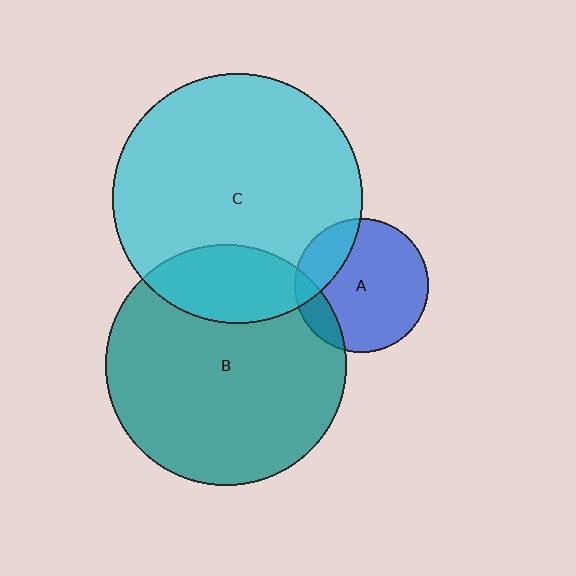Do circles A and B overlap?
Yes.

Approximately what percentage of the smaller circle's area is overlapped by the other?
Approximately 15%.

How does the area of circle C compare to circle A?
Approximately 3.5 times.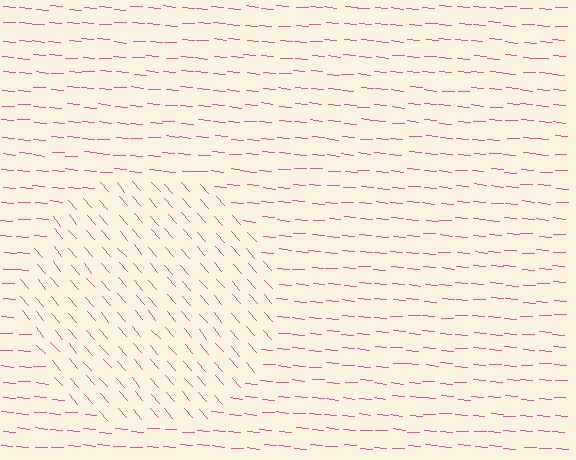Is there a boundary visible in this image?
Yes, there is a texture boundary formed by a change in line orientation.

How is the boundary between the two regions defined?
The boundary is defined purely by a change in line orientation (approximately 45 degrees difference). All lines are the same color and thickness.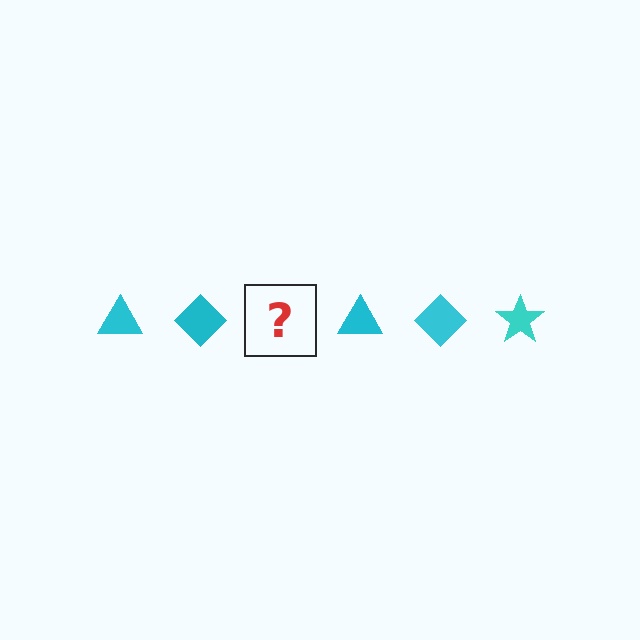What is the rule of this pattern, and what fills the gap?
The rule is that the pattern cycles through triangle, diamond, star shapes in cyan. The gap should be filled with a cyan star.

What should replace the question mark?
The question mark should be replaced with a cyan star.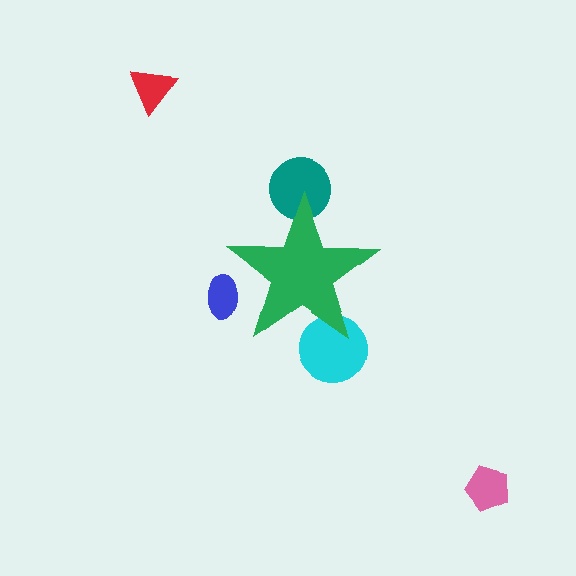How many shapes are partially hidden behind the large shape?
3 shapes are partially hidden.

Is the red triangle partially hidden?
No, the red triangle is fully visible.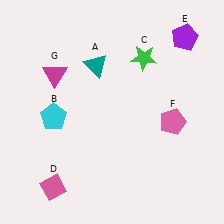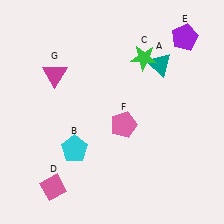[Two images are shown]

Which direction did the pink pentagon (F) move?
The pink pentagon (F) moved left.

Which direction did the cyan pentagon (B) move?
The cyan pentagon (B) moved down.